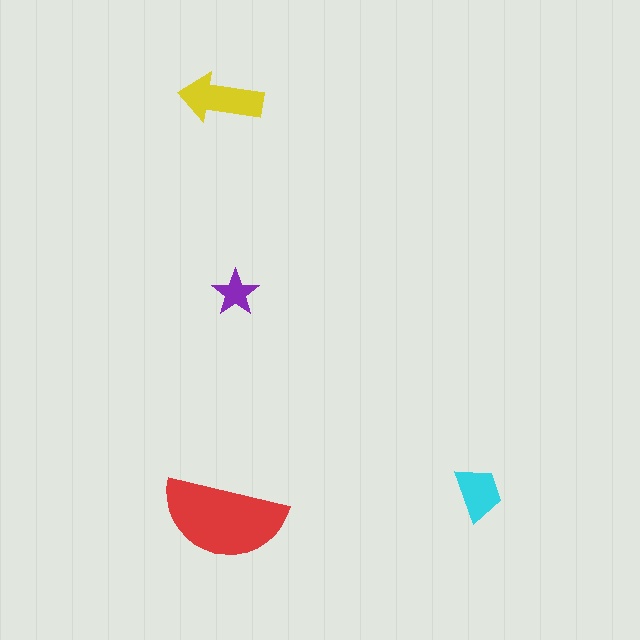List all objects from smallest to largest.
The purple star, the cyan trapezoid, the yellow arrow, the red semicircle.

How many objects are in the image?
There are 4 objects in the image.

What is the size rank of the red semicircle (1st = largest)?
1st.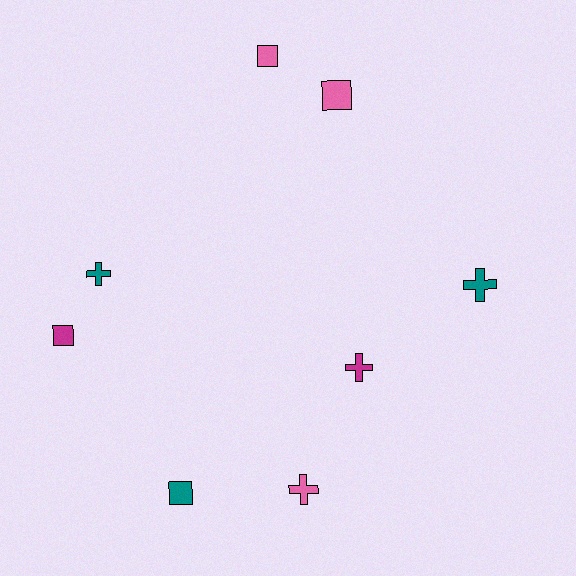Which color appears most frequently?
Pink, with 3 objects.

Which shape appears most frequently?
Cross, with 4 objects.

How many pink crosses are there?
There is 1 pink cross.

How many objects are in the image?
There are 8 objects.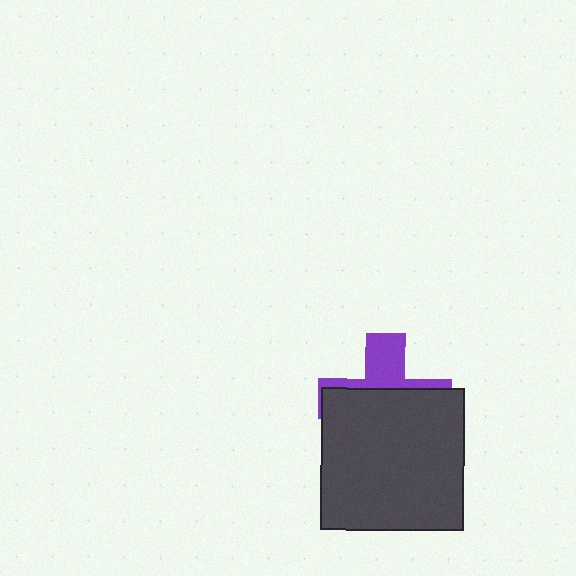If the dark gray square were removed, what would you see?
You would see the complete purple cross.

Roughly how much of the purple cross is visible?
A small part of it is visible (roughly 35%).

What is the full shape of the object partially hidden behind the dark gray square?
The partially hidden object is a purple cross.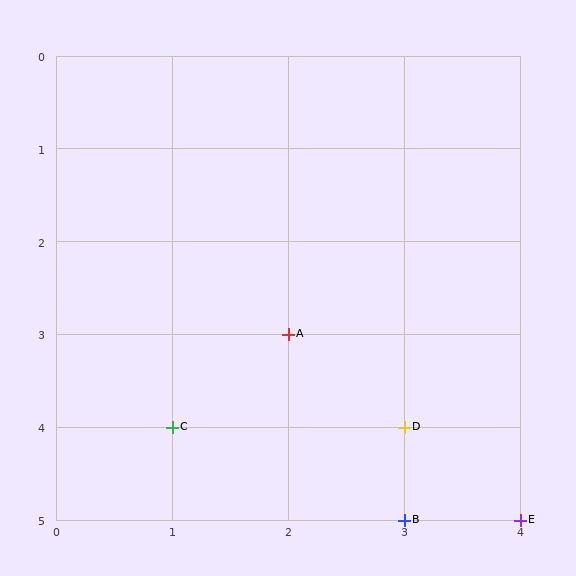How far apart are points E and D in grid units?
Points E and D are 1 column and 1 row apart (about 1.4 grid units diagonally).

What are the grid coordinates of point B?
Point B is at grid coordinates (3, 5).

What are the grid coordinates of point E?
Point E is at grid coordinates (4, 5).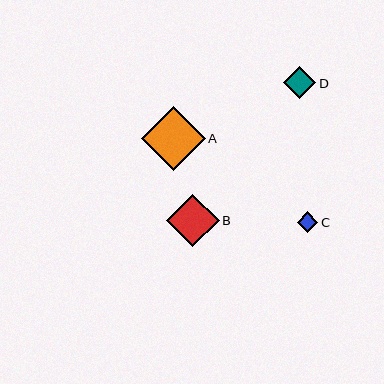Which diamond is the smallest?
Diamond C is the smallest with a size of approximately 21 pixels.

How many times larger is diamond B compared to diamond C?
Diamond B is approximately 2.6 times the size of diamond C.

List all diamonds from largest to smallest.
From largest to smallest: A, B, D, C.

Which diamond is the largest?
Diamond A is the largest with a size of approximately 63 pixels.